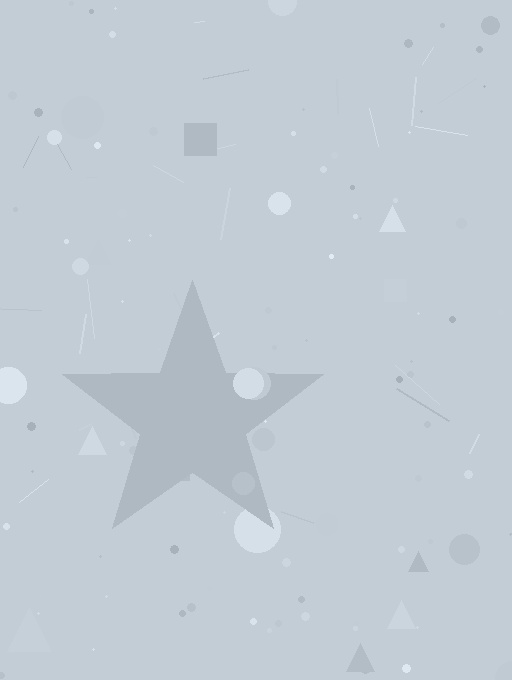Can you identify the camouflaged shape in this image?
The camouflaged shape is a star.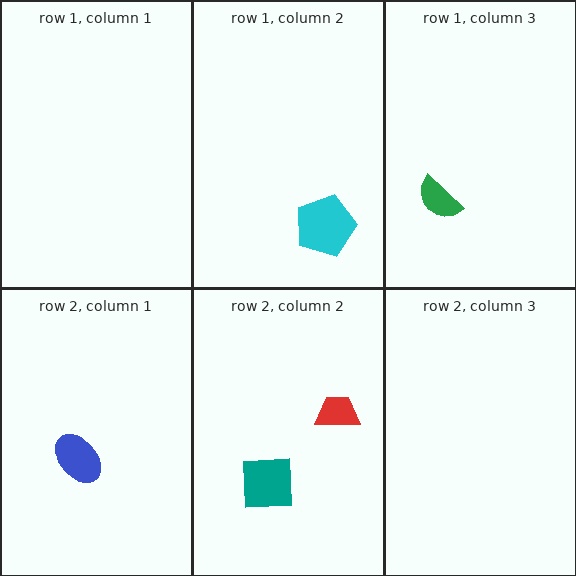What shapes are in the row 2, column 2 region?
The teal square, the red trapezoid.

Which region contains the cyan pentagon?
The row 1, column 2 region.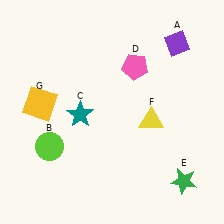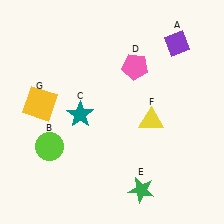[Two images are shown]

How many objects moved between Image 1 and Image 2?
1 object moved between the two images.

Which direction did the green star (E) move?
The green star (E) moved left.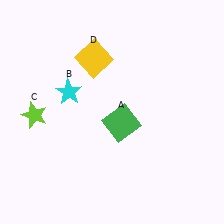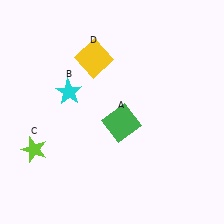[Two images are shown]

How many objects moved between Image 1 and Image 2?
1 object moved between the two images.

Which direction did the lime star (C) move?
The lime star (C) moved down.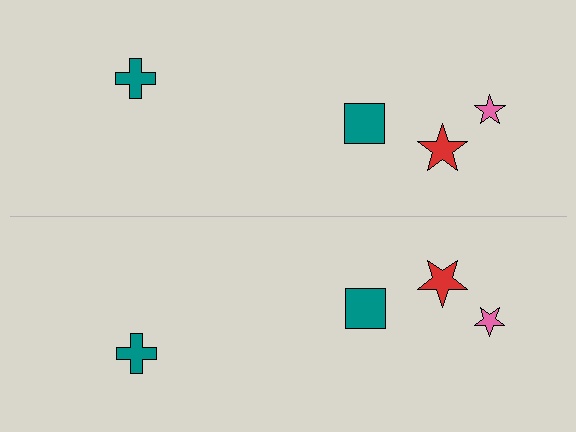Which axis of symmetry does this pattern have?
The pattern has a horizontal axis of symmetry running through the center of the image.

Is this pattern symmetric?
Yes, this pattern has bilateral (reflection) symmetry.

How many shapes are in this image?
There are 8 shapes in this image.